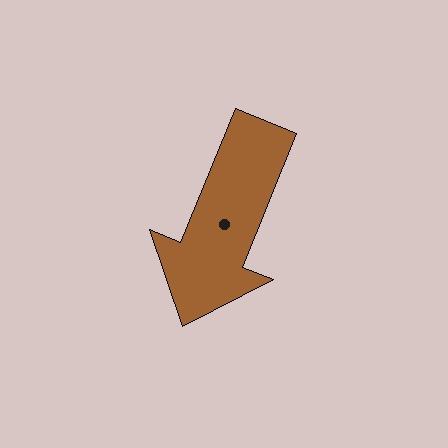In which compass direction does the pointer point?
South.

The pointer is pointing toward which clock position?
Roughly 7 o'clock.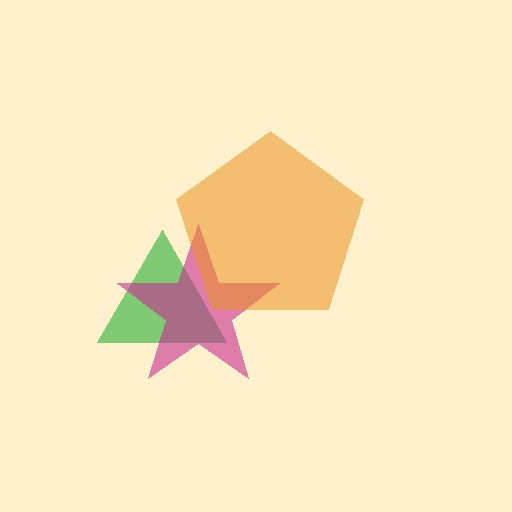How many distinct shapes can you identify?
There are 3 distinct shapes: a green triangle, a magenta star, an orange pentagon.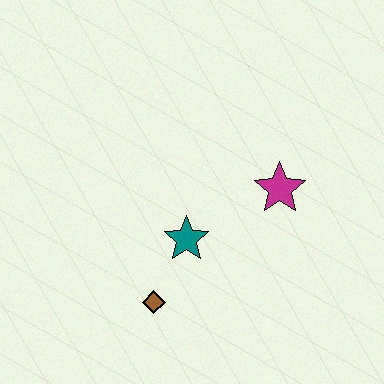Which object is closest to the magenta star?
The teal star is closest to the magenta star.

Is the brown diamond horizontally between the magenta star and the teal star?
No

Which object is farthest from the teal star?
The magenta star is farthest from the teal star.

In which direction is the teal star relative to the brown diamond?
The teal star is above the brown diamond.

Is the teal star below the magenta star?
Yes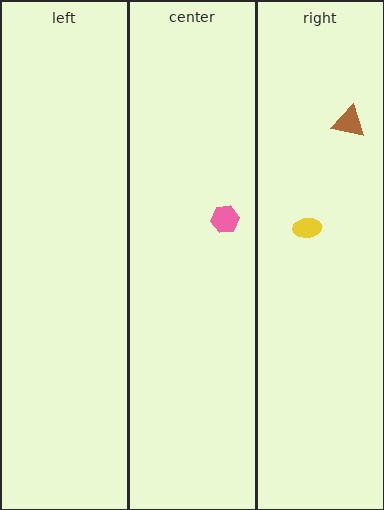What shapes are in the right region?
The yellow ellipse, the brown triangle.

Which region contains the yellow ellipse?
The right region.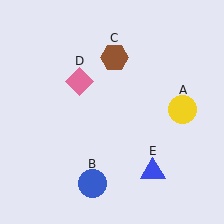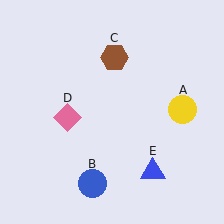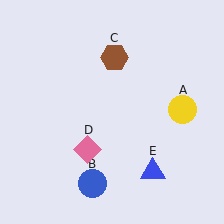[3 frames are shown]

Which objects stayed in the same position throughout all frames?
Yellow circle (object A) and blue circle (object B) and brown hexagon (object C) and blue triangle (object E) remained stationary.